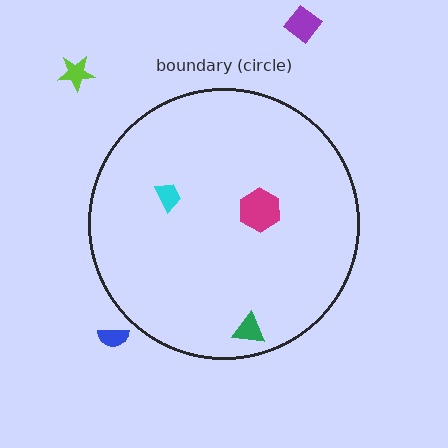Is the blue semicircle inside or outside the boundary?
Outside.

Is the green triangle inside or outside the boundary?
Inside.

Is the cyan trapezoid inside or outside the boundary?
Inside.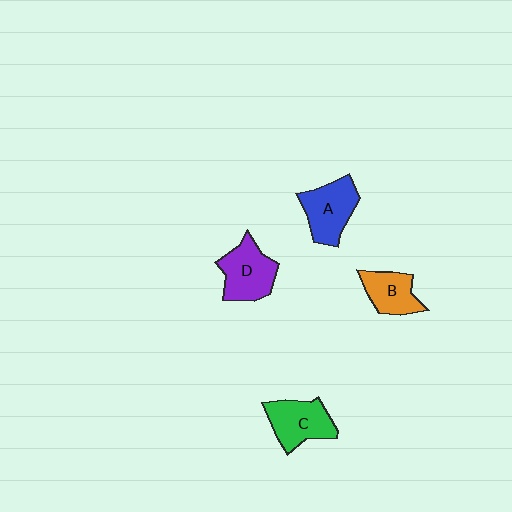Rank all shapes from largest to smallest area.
From largest to smallest: D (purple), A (blue), C (green), B (orange).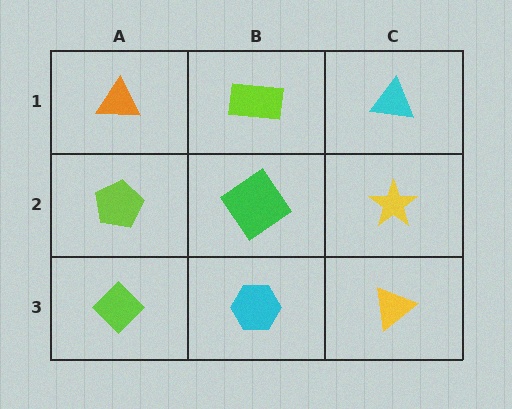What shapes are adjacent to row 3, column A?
A lime pentagon (row 2, column A), a cyan hexagon (row 3, column B).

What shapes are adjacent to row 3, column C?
A yellow star (row 2, column C), a cyan hexagon (row 3, column B).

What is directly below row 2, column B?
A cyan hexagon.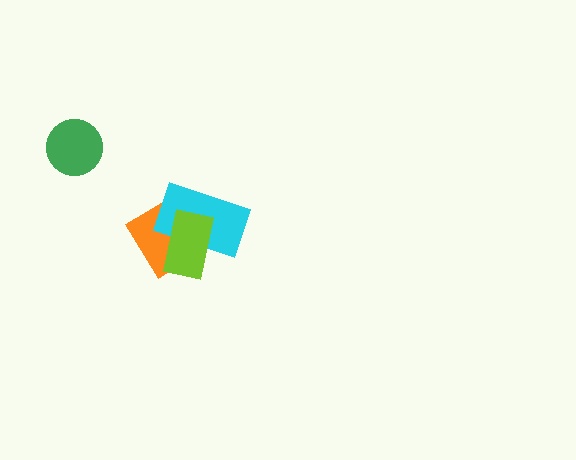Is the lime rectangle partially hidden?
No, no other shape covers it.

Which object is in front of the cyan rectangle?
The lime rectangle is in front of the cyan rectangle.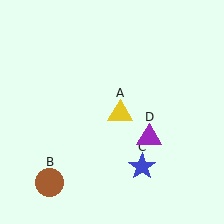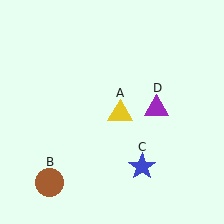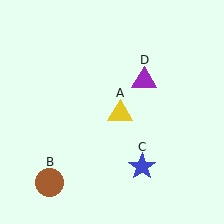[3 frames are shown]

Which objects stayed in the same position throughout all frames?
Yellow triangle (object A) and brown circle (object B) and blue star (object C) remained stationary.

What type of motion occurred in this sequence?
The purple triangle (object D) rotated counterclockwise around the center of the scene.